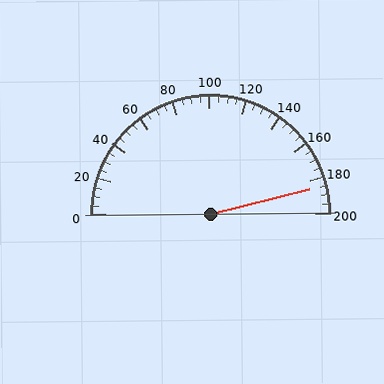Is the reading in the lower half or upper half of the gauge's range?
The reading is in the upper half of the range (0 to 200).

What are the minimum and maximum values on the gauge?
The gauge ranges from 0 to 200.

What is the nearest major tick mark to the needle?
The nearest major tick mark is 180.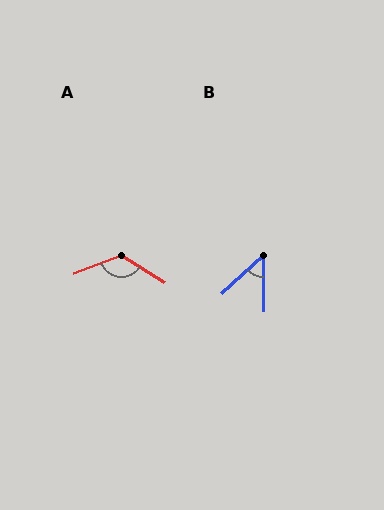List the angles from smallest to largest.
B (48°), A (126°).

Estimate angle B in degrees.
Approximately 48 degrees.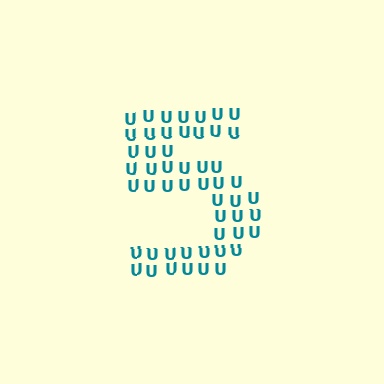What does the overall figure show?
The overall figure shows the digit 5.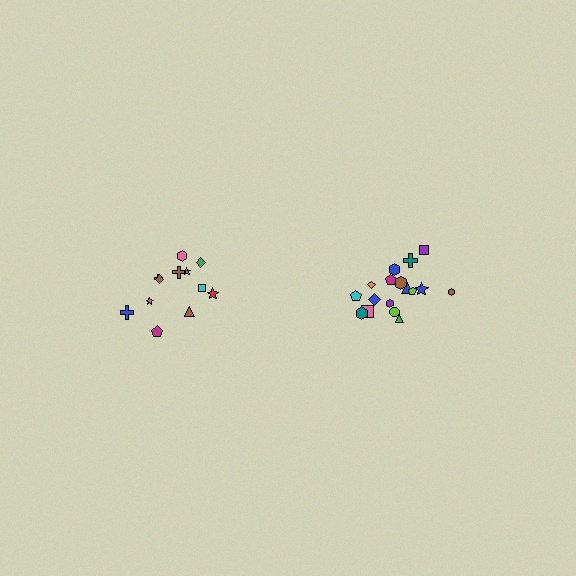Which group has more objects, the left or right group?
The right group.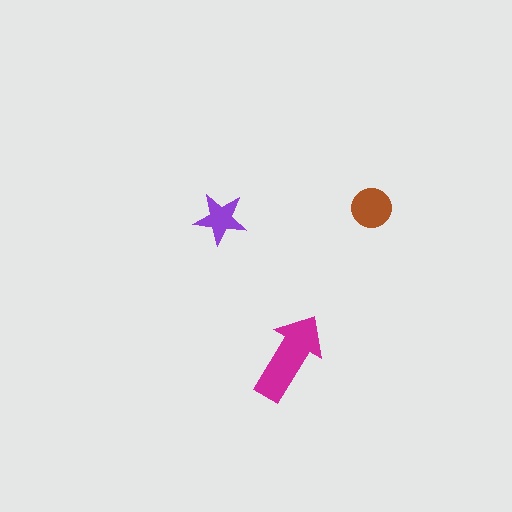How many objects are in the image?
There are 3 objects in the image.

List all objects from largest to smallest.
The magenta arrow, the brown circle, the purple star.